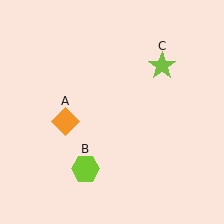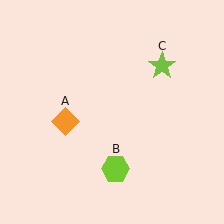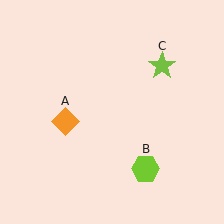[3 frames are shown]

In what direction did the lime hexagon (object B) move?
The lime hexagon (object B) moved right.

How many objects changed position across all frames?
1 object changed position: lime hexagon (object B).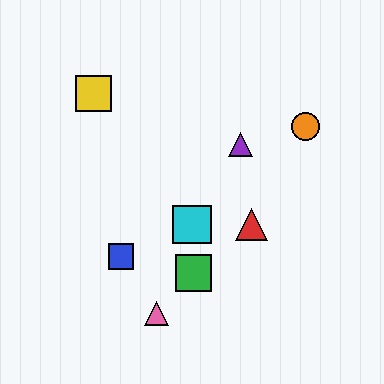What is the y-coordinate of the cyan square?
The cyan square is at y≈225.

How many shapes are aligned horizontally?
2 shapes (the red triangle, the cyan square) are aligned horizontally.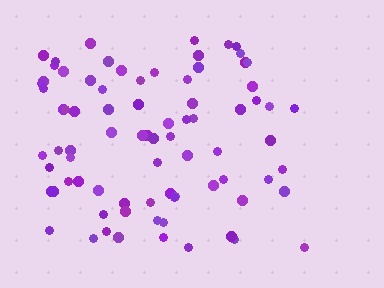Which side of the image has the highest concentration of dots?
The left.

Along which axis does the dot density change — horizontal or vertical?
Horizontal.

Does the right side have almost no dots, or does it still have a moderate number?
Still a moderate number, just noticeably fewer than the left.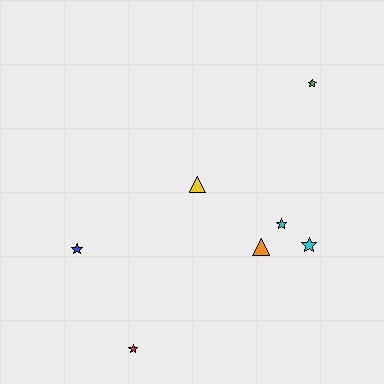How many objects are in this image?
There are 7 objects.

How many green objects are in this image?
There is 1 green object.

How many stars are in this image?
There are 5 stars.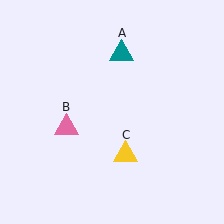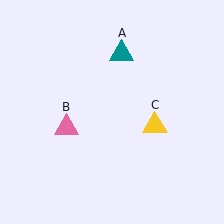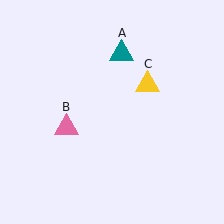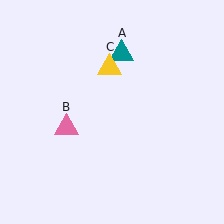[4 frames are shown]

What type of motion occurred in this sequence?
The yellow triangle (object C) rotated counterclockwise around the center of the scene.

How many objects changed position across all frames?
1 object changed position: yellow triangle (object C).